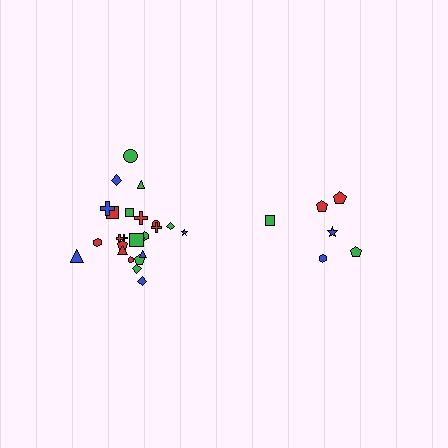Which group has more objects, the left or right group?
The left group.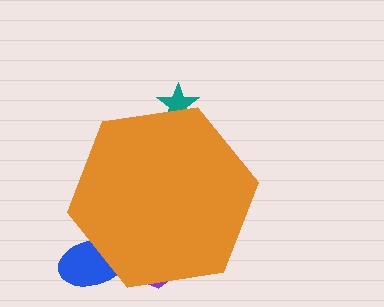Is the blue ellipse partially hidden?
Yes, the blue ellipse is partially hidden behind the orange hexagon.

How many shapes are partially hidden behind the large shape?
3 shapes are partially hidden.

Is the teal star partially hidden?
Yes, the teal star is partially hidden behind the orange hexagon.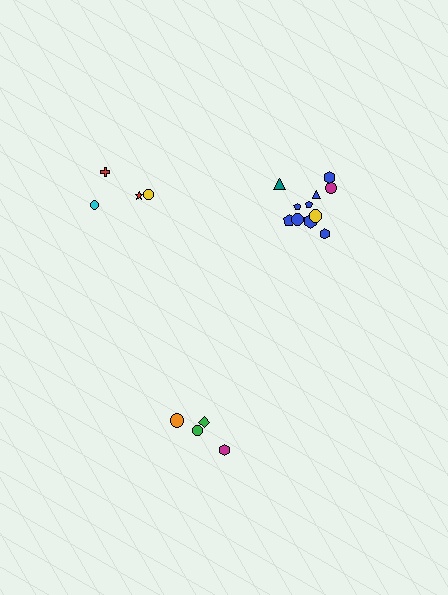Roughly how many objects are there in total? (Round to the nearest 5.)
Roughly 20 objects in total.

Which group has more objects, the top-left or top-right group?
The top-right group.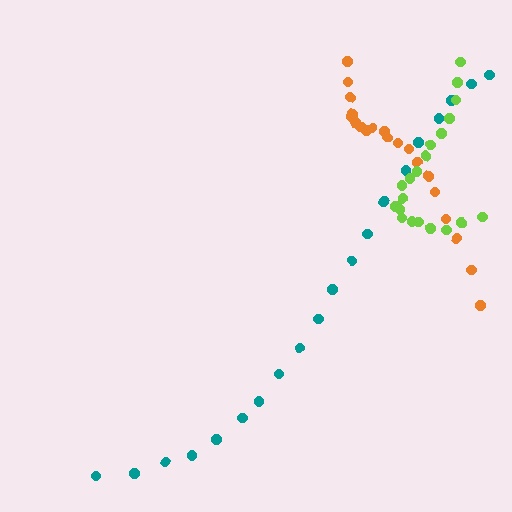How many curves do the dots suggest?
There are 3 distinct paths.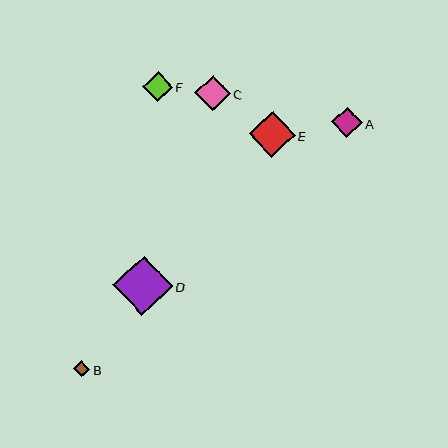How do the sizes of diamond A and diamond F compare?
Diamond A and diamond F are approximately the same size.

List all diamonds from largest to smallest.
From largest to smallest: D, E, C, A, F, B.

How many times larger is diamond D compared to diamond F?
Diamond D is approximately 2.0 times the size of diamond F.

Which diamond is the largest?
Diamond D is the largest with a size of approximately 59 pixels.